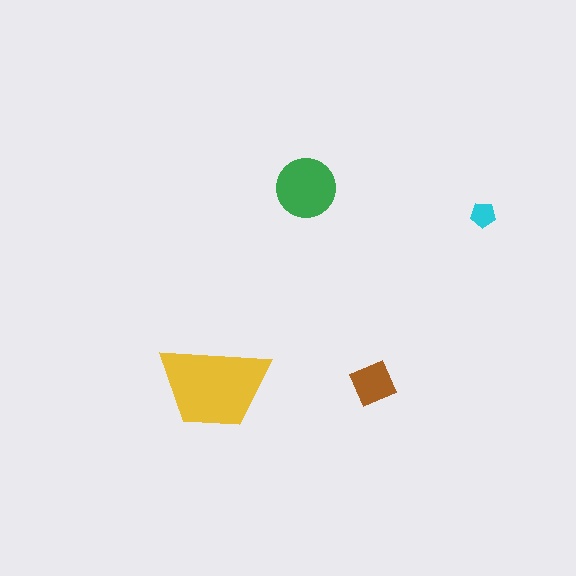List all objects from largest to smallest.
The yellow trapezoid, the green circle, the brown square, the cyan pentagon.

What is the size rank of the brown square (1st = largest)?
3rd.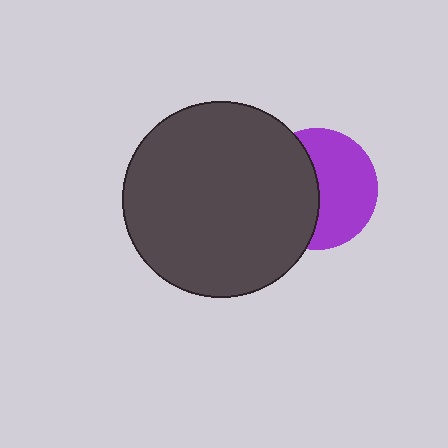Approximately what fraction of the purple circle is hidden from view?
Roughly 46% of the purple circle is hidden behind the dark gray circle.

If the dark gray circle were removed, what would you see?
You would see the complete purple circle.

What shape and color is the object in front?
The object in front is a dark gray circle.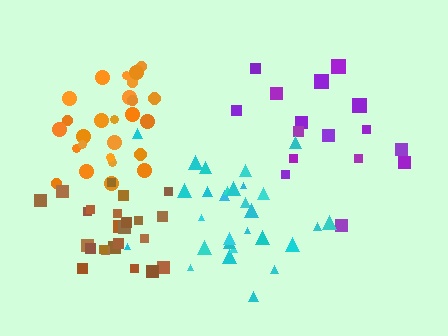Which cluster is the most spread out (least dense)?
Purple.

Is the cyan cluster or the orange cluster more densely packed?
Orange.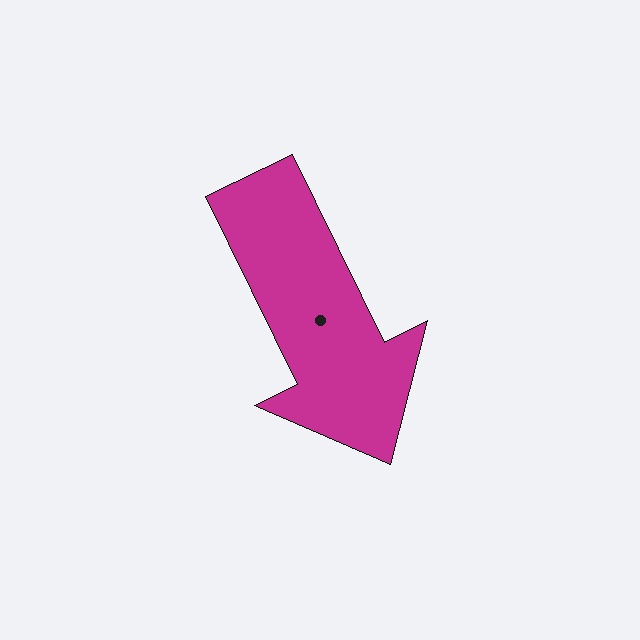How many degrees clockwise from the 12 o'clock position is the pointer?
Approximately 154 degrees.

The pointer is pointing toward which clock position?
Roughly 5 o'clock.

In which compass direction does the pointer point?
Southeast.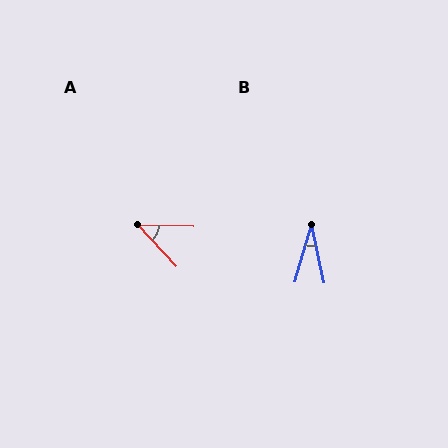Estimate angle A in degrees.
Approximately 46 degrees.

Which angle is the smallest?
B, at approximately 28 degrees.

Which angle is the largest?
A, at approximately 46 degrees.